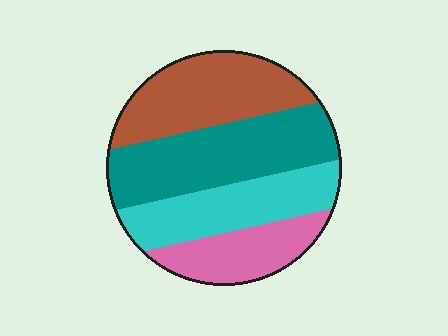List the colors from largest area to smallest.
From largest to smallest: teal, brown, cyan, pink.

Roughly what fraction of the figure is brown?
Brown covers roughly 25% of the figure.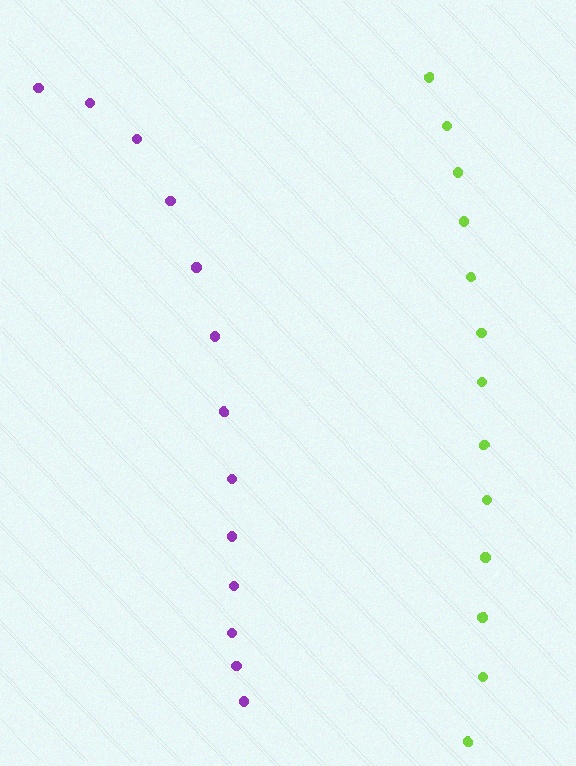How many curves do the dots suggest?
There are 2 distinct paths.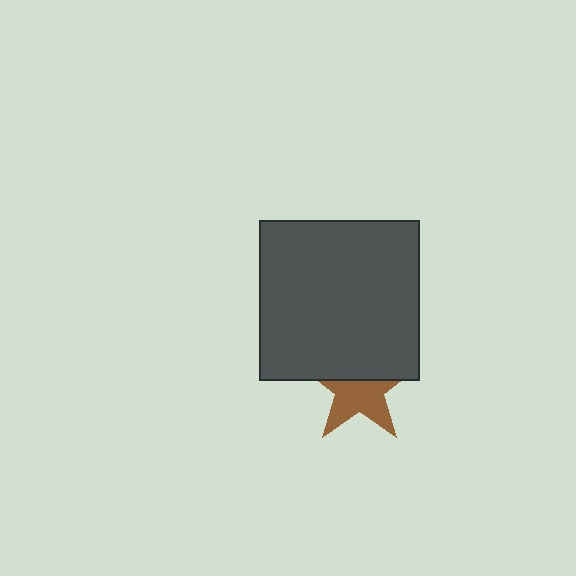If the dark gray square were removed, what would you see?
You would see the complete brown star.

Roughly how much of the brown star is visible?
About half of it is visible (roughly 53%).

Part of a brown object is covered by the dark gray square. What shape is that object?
It is a star.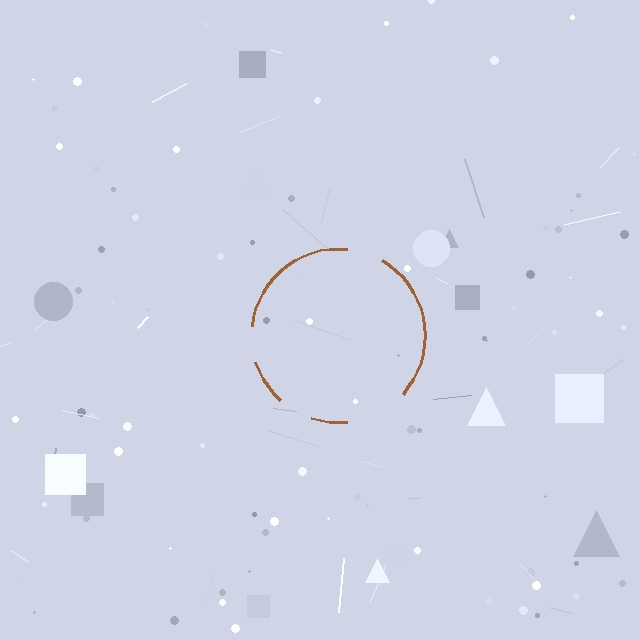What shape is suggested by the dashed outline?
The dashed outline suggests a circle.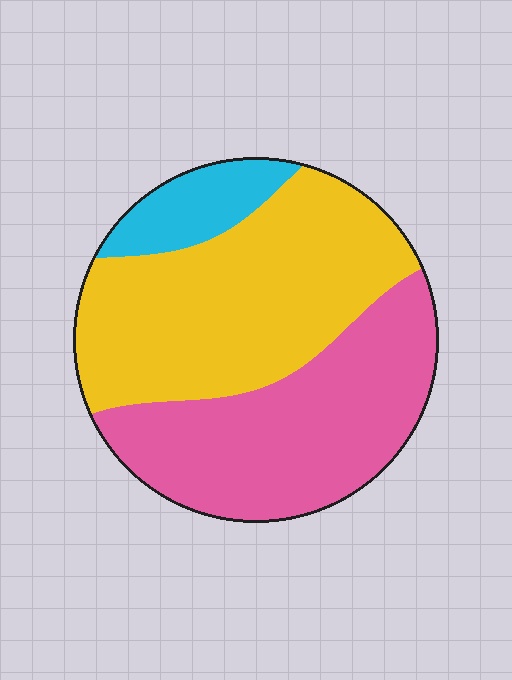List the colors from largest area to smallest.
From largest to smallest: yellow, pink, cyan.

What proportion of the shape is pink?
Pink takes up between a third and a half of the shape.